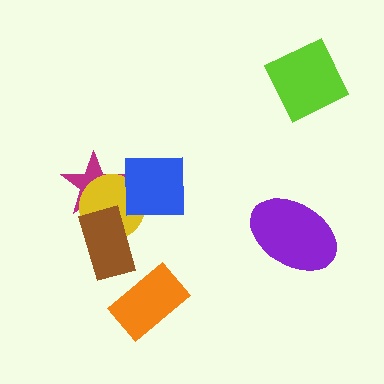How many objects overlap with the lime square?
0 objects overlap with the lime square.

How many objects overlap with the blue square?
2 objects overlap with the blue square.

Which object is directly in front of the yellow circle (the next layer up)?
The blue square is directly in front of the yellow circle.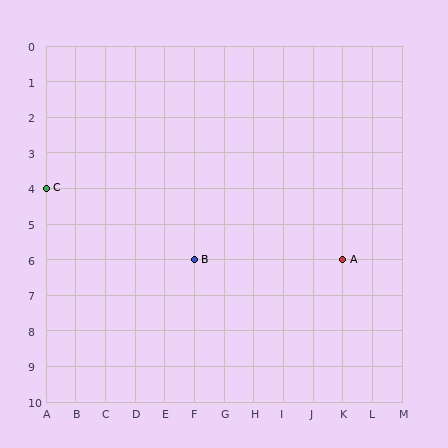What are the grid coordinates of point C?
Point C is at grid coordinates (A, 4).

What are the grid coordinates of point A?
Point A is at grid coordinates (K, 6).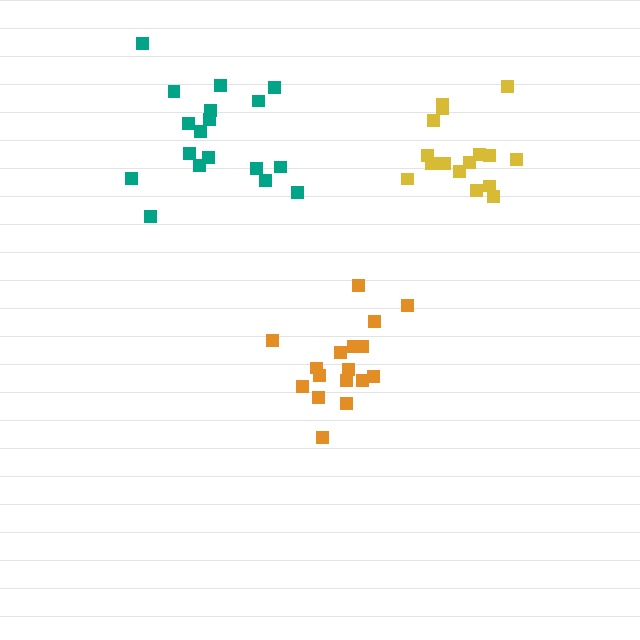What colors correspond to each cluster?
The clusters are colored: orange, yellow, teal.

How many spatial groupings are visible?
There are 3 spatial groupings.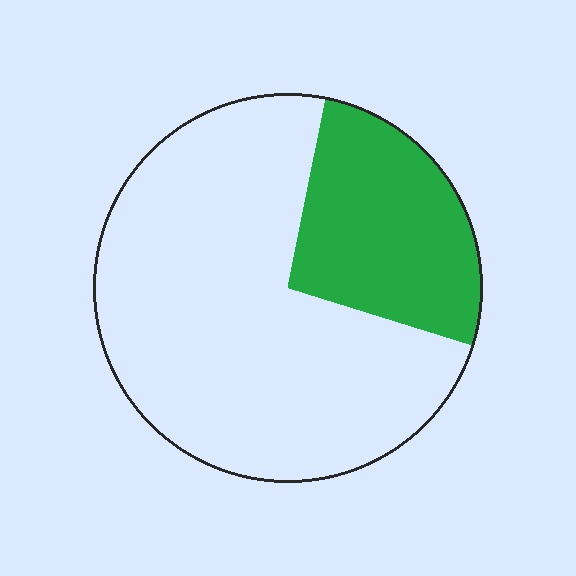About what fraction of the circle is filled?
About one quarter (1/4).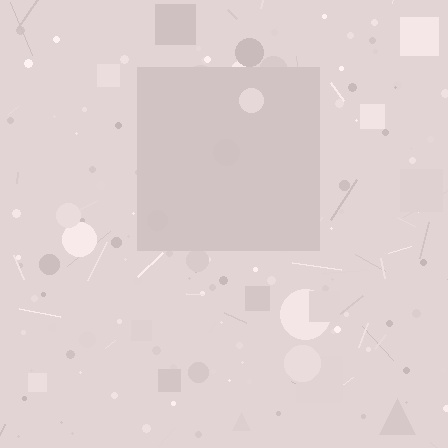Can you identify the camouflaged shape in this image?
The camouflaged shape is a square.